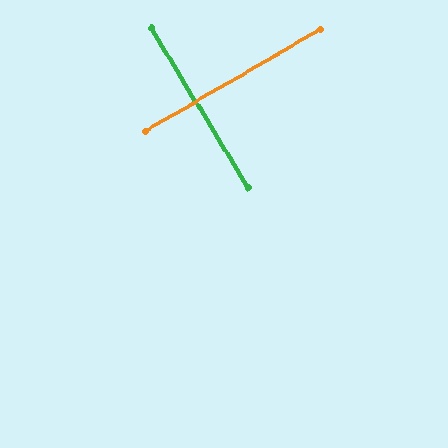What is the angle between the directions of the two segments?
Approximately 89 degrees.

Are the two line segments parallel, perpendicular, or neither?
Perpendicular — they meet at approximately 89°.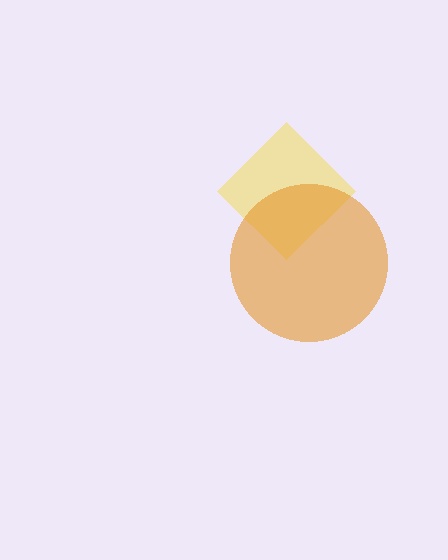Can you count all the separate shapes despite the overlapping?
Yes, there are 2 separate shapes.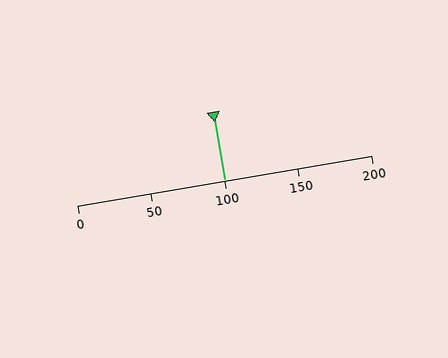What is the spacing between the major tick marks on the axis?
The major ticks are spaced 50 apart.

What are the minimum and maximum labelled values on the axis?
The axis runs from 0 to 200.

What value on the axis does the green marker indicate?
The marker indicates approximately 100.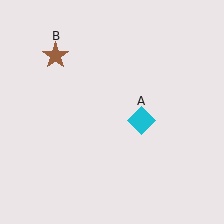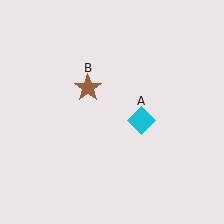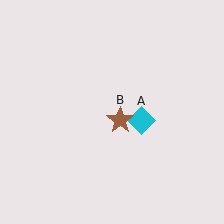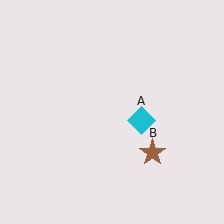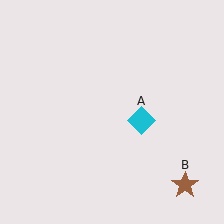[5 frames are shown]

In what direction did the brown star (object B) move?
The brown star (object B) moved down and to the right.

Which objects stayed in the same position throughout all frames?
Cyan diamond (object A) remained stationary.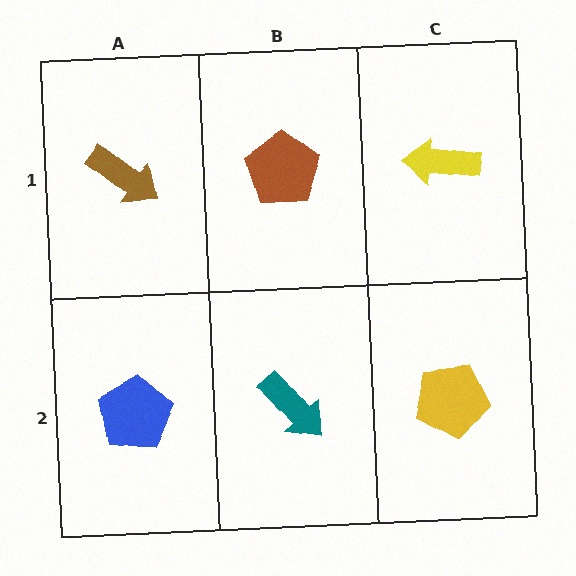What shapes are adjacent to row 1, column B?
A teal arrow (row 2, column B), a brown arrow (row 1, column A), a yellow arrow (row 1, column C).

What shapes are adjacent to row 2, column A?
A brown arrow (row 1, column A), a teal arrow (row 2, column B).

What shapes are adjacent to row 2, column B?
A brown pentagon (row 1, column B), a blue pentagon (row 2, column A), a yellow pentagon (row 2, column C).